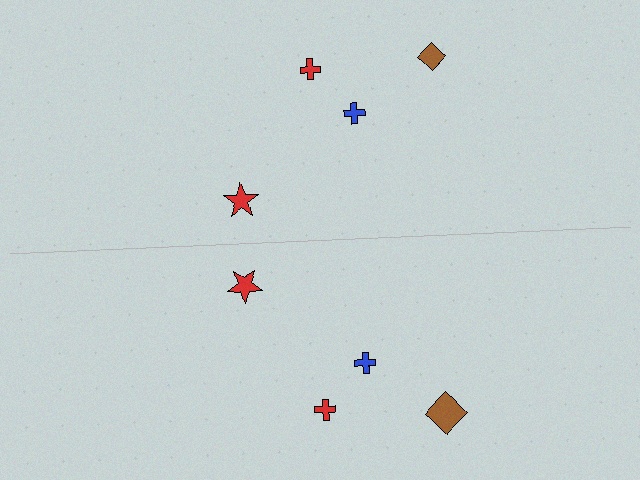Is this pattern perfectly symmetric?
No, the pattern is not perfectly symmetric. The brown diamond on the bottom side has a different size than its mirror counterpart.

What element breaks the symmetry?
The brown diamond on the bottom side has a different size than its mirror counterpart.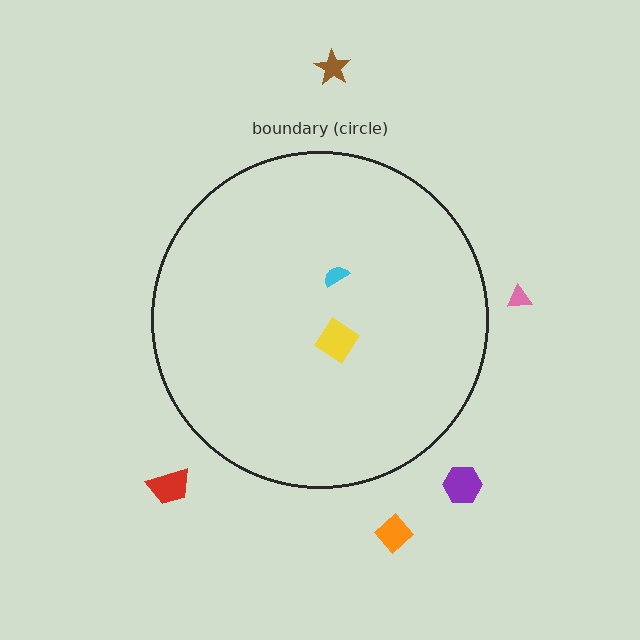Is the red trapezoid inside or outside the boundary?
Outside.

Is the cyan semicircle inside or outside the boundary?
Inside.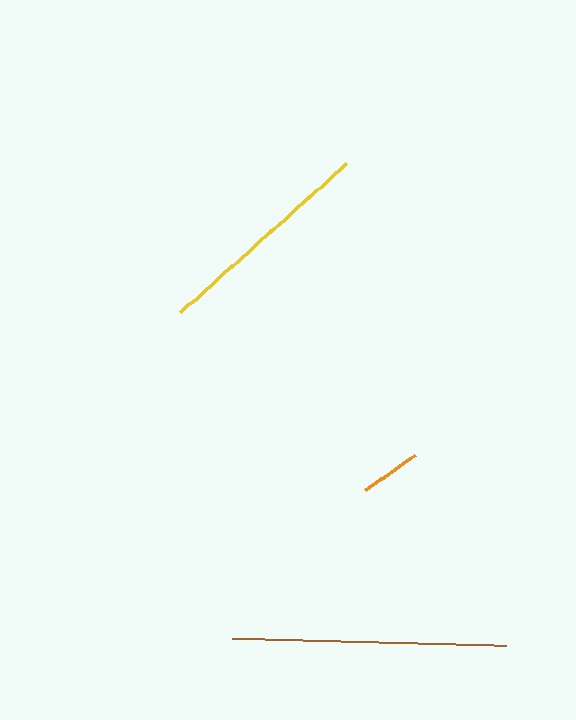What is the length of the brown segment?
The brown segment is approximately 273 pixels long.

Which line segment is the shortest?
The orange line is the shortest at approximately 61 pixels.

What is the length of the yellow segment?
The yellow segment is approximately 222 pixels long.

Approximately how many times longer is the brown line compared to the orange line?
The brown line is approximately 4.5 times the length of the orange line.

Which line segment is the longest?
The brown line is the longest at approximately 273 pixels.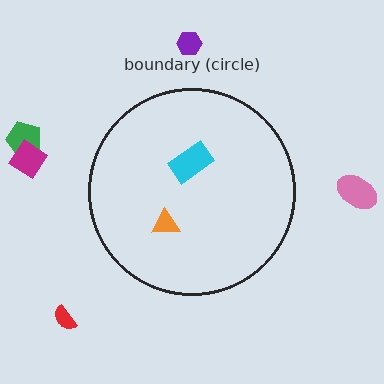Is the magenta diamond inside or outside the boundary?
Outside.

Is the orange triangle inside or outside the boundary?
Inside.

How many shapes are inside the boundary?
2 inside, 5 outside.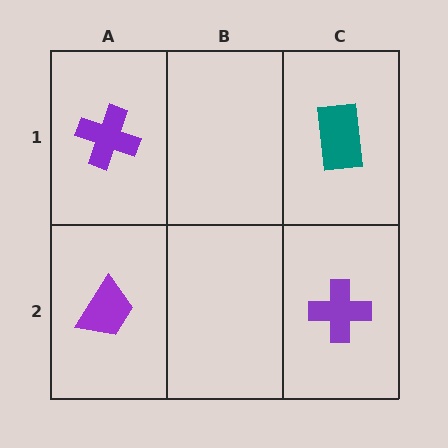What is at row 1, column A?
A purple cross.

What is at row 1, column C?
A teal rectangle.